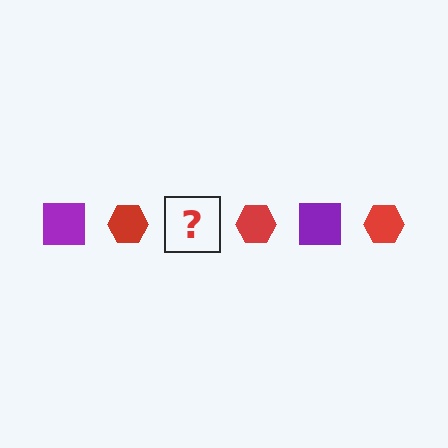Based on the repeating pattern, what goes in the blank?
The blank should be a purple square.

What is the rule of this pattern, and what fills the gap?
The rule is that the pattern alternates between purple square and red hexagon. The gap should be filled with a purple square.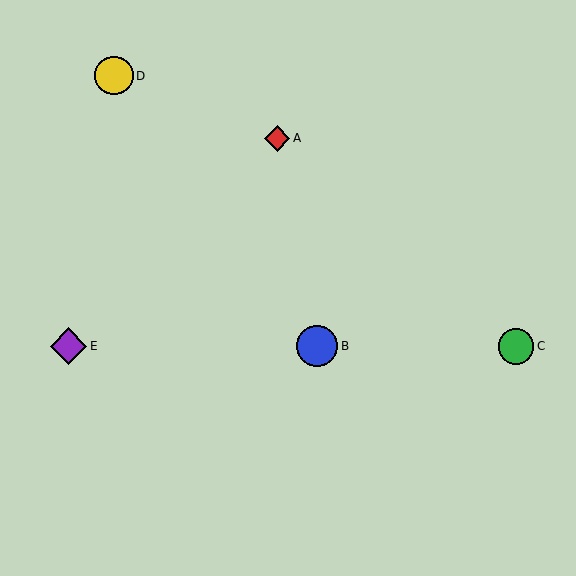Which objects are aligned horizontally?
Objects B, C, E are aligned horizontally.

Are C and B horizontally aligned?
Yes, both are at y≈346.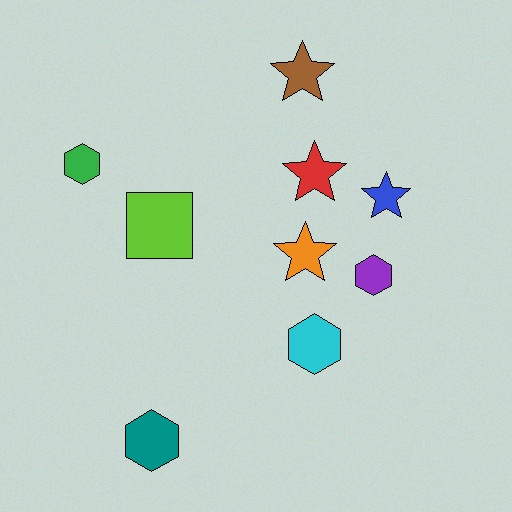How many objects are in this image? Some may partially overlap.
There are 9 objects.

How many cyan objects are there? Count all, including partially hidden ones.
There is 1 cyan object.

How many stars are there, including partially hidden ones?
There are 4 stars.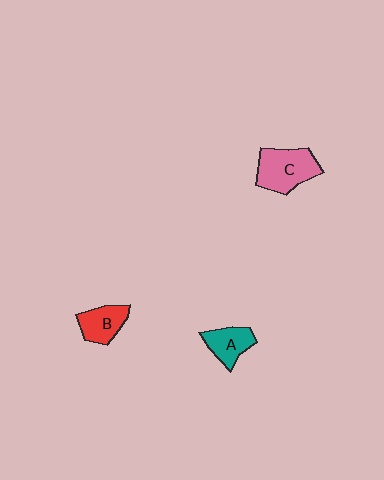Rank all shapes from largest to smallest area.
From largest to smallest: C (pink), B (red), A (teal).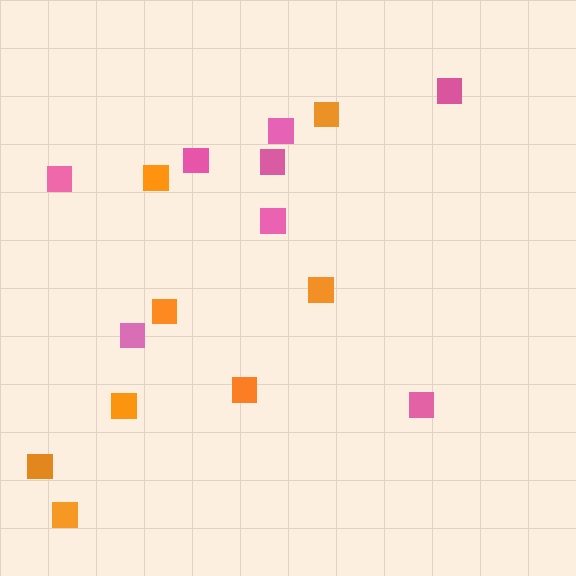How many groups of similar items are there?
There are 2 groups: one group of pink squares (8) and one group of orange squares (8).